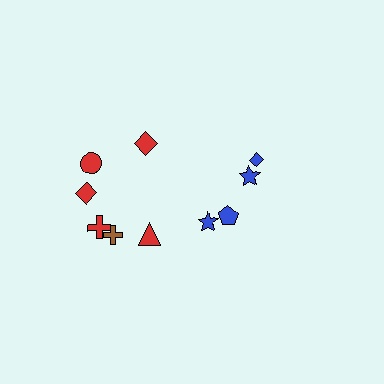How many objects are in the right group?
There are 4 objects.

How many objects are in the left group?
There are 6 objects.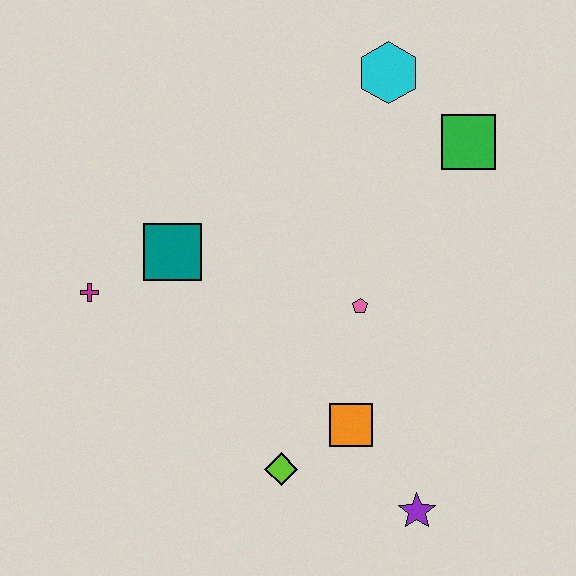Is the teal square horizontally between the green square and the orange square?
No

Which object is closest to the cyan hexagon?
The green square is closest to the cyan hexagon.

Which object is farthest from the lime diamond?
The cyan hexagon is farthest from the lime diamond.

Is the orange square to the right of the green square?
No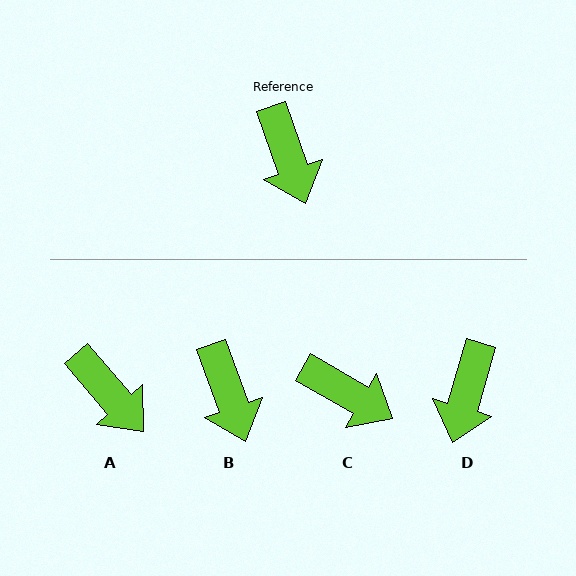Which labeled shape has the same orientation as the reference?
B.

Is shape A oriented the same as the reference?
No, it is off by about 21 degrees.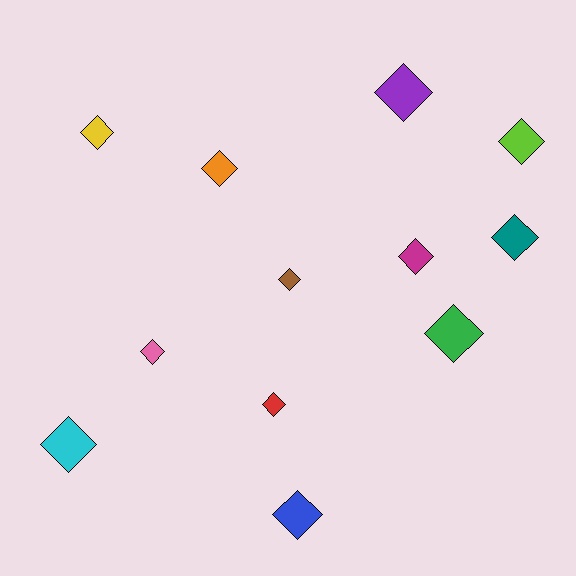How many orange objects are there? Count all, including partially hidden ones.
There is 1 orange object.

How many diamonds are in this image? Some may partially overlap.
There are 12 diamonds.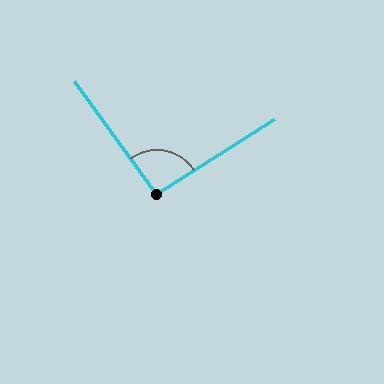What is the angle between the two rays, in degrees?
Approximately 93 degrees.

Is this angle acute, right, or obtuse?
It is approximately a right angle.